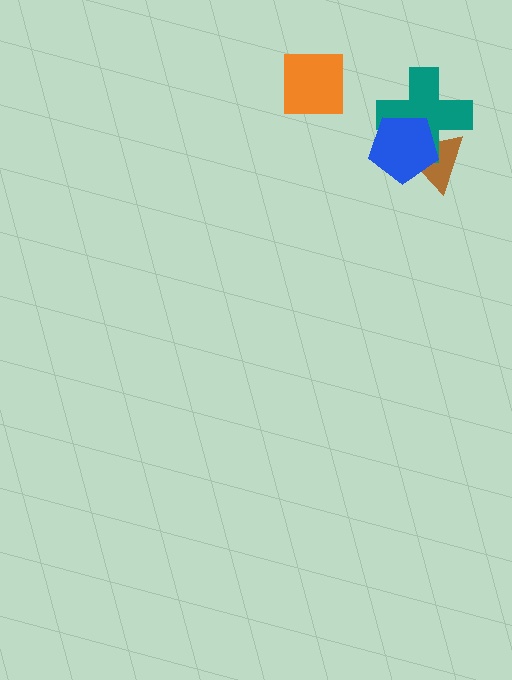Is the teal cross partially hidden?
Yes, it is partially covered by another shape.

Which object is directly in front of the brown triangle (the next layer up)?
The teal cross is directly in front of the brown triangle.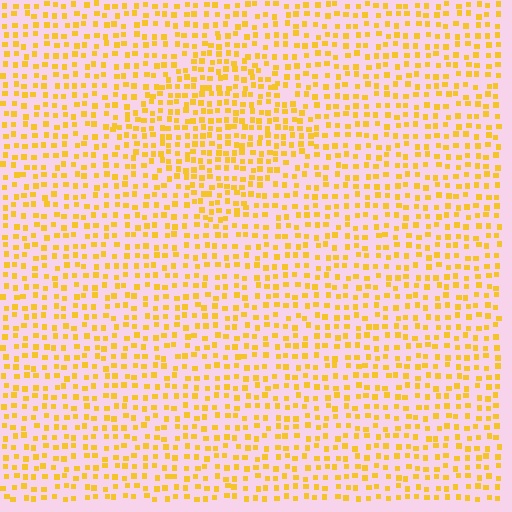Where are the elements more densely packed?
The elements are more densely packed inside the diamond boundary.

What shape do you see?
I see a diamond.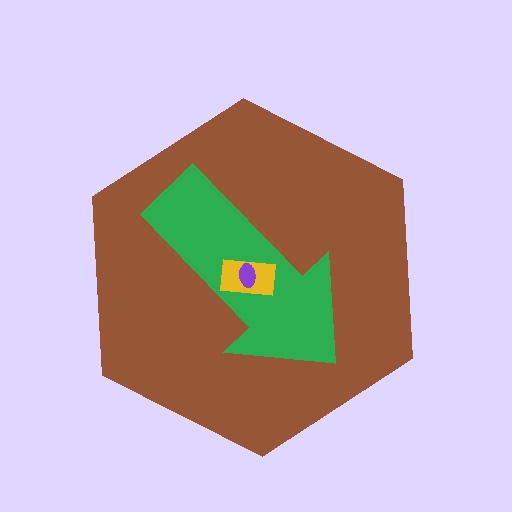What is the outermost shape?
The brown hexagon.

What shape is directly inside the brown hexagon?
The green arrow.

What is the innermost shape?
The purple ellipse.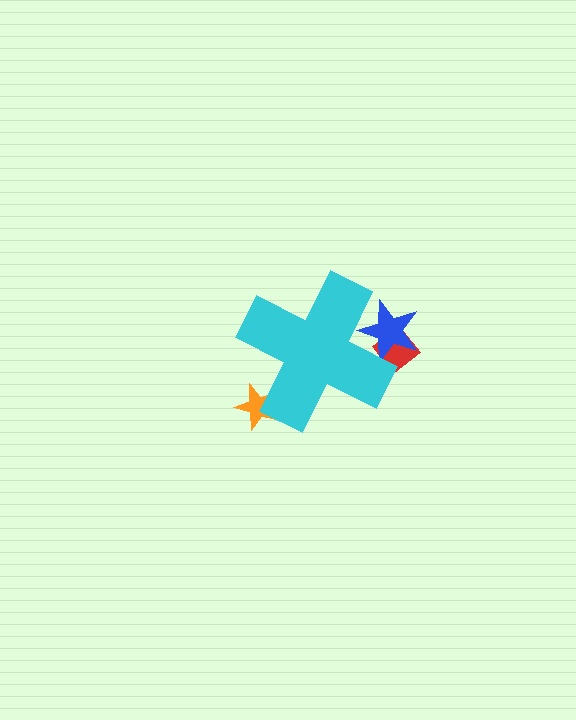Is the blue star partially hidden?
Yes, the blue star is partially hidden behind the cyan cross.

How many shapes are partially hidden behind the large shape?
3 shapes are partially hidden.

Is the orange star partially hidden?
Yes, the orange star is partially hidden behind the cyan cross.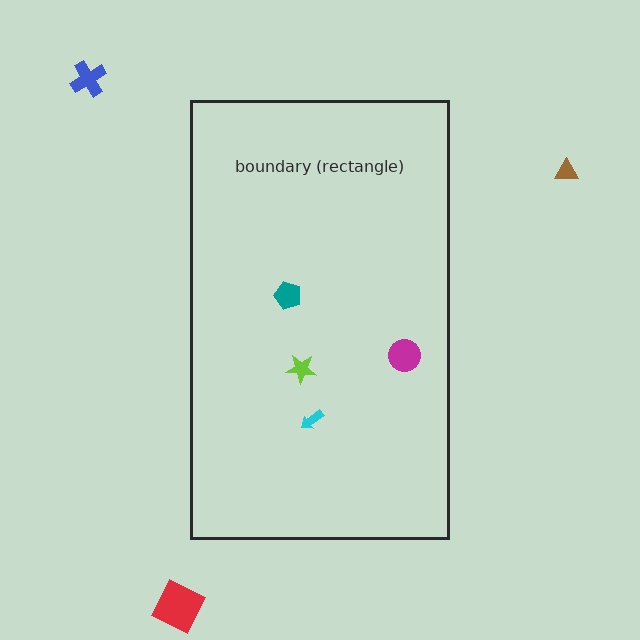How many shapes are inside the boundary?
4 inside, 3 outside.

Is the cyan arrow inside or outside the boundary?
Inside.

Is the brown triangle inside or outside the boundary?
Outside.